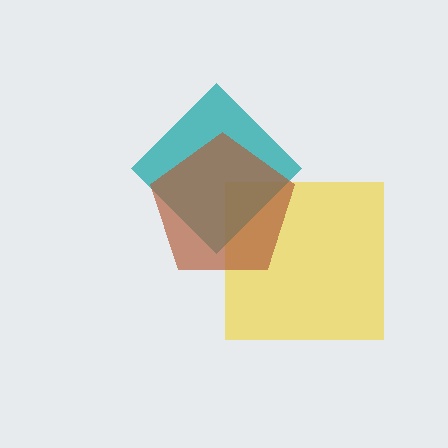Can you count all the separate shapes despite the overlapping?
Yes, there are 3 separate shapes.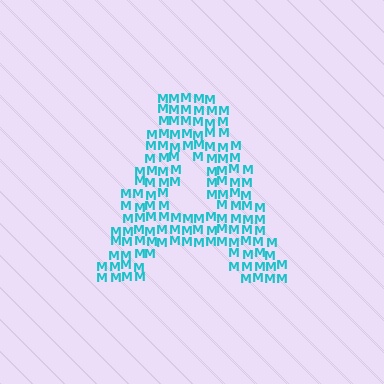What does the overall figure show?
The overall figure shows the letter A.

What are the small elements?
The small elements are letter M's.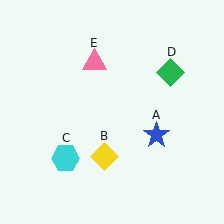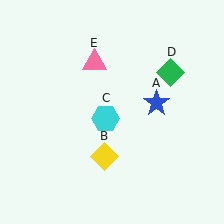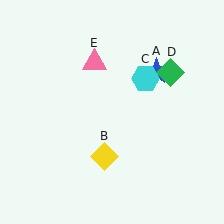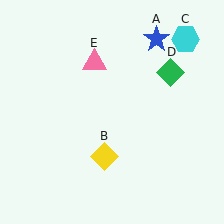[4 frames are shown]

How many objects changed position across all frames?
2 objects changed position: blue star (object A), cyan hexagon (object C).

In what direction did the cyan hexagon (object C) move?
The cyan hexagon (object C) moved up and to the right.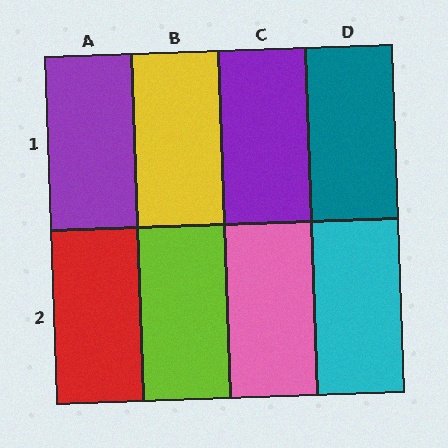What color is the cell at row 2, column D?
Cyan.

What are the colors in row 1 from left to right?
Purple, yellow, purple, teal.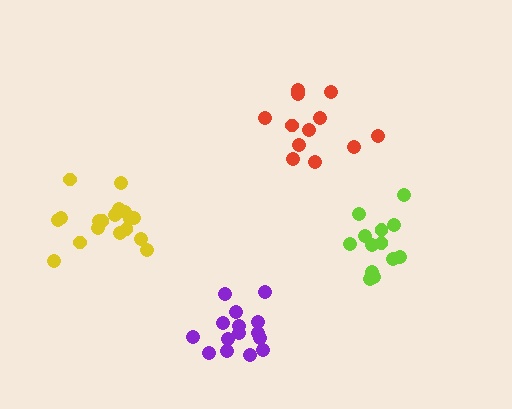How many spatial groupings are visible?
There are 4 spatial groupings.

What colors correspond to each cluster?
The clusters are colored: red, yellow, lime, purple.